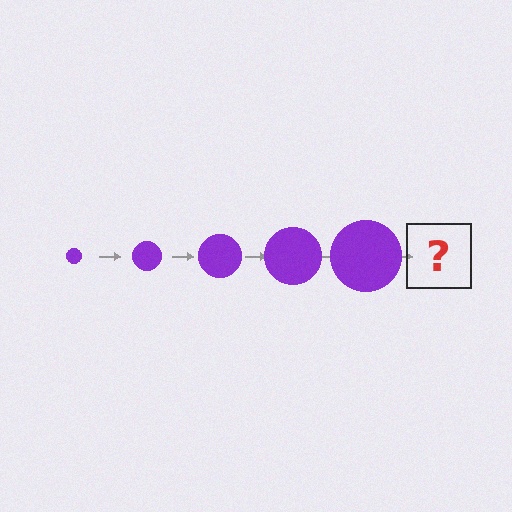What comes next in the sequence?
The next element should be a purple circle, larger than the previous one.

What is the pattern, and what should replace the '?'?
The pattern is that the circle gets progressively larger each step. The '?' should be a purple circle, larger than the previous one.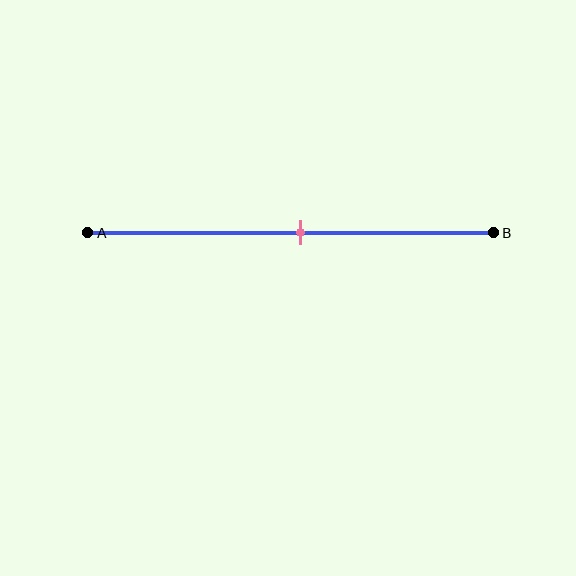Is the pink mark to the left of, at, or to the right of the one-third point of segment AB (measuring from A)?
The pink mark is to the right of the one-third point of segment AB.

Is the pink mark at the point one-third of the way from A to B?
No, the mark is at about 55% from A, not at the 33% one-third point.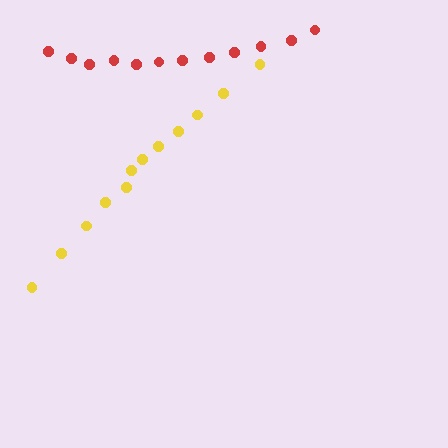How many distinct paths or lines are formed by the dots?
There are 2 distinct paths.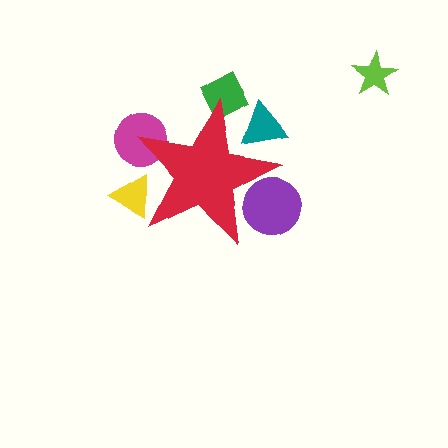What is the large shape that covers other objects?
A red star.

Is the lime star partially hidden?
No, the lime star is fully visible.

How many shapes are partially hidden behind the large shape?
5 shapes are partially hidden.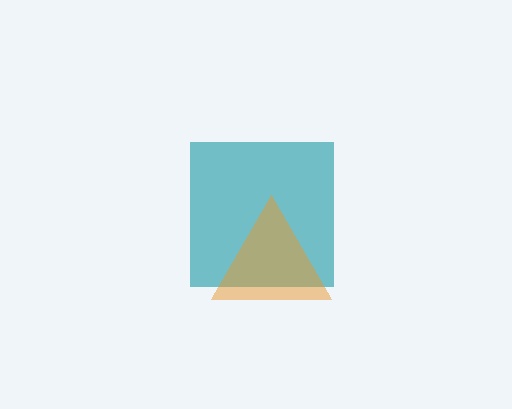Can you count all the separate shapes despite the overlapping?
Yes, there are 2 separate shapes.